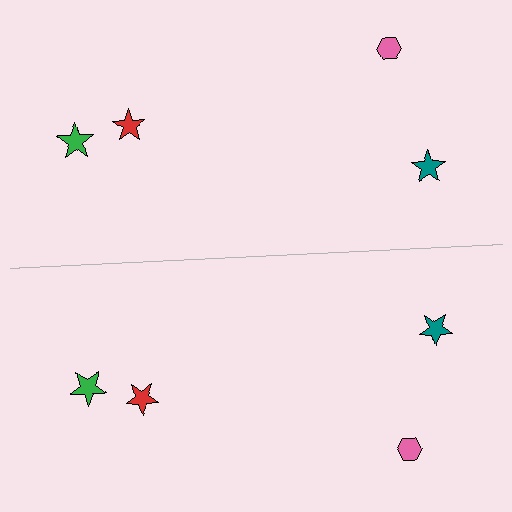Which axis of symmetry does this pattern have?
The pattern has a horizontal axis of symmetry running through the center of the image.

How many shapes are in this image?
There are 8 shapes in this image.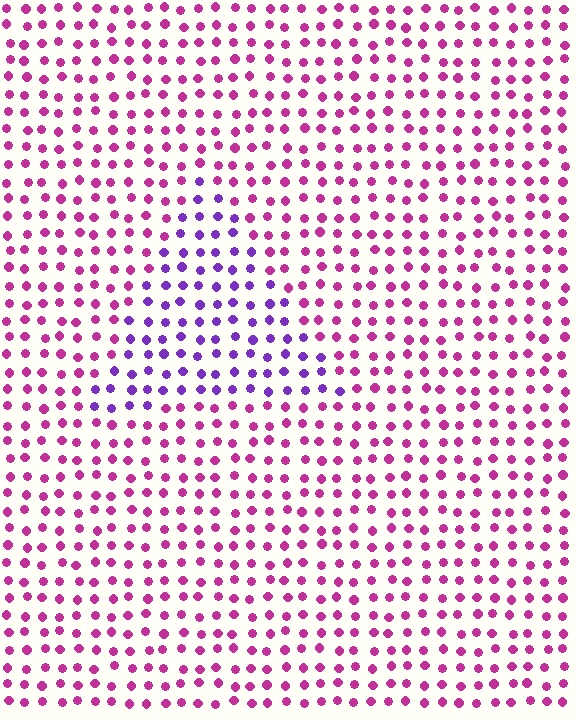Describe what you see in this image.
The image is filled with small magenta elements in a uniform arrangement. A triangle-shaped region is visible where the elements are tinted to a slightly different hue, forming a subtle color boundary.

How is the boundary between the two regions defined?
The boundary is defined purely by a slight shift in hue (about 45 degrees). Spacing, size, and orientation are identical on both sides.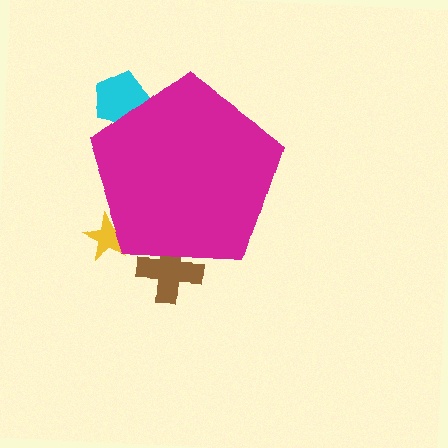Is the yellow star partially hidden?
Yes, the yellow star is partially hidden behind the magenta pentagon.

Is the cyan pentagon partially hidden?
Yes, the cyan pentagon is partially hidden behind the magenta pentagon.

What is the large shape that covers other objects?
A magenta pentagon.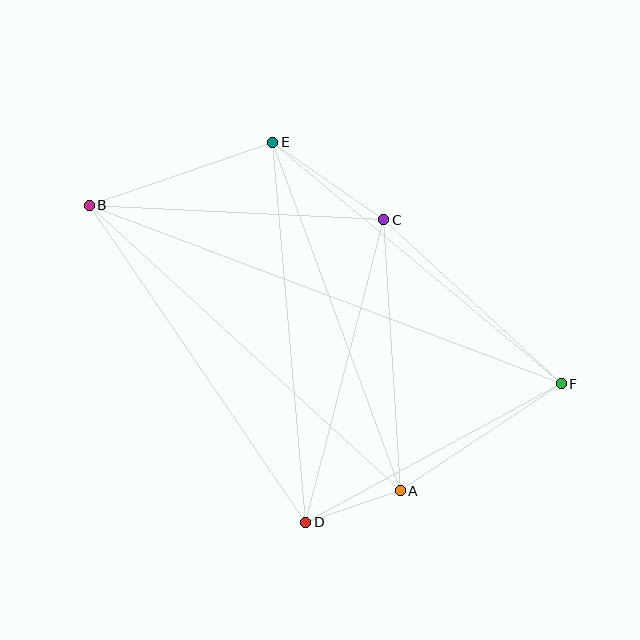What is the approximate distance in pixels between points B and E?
The distance between B and E is approximately 194 pixels.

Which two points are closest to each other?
Points A and D are closest to each other.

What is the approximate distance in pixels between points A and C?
The distance between A and C is approximately 272 pixels.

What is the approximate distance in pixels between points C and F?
The distance between C and F is approximately 242 pixels.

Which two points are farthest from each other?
Points B and F are farthest from each other.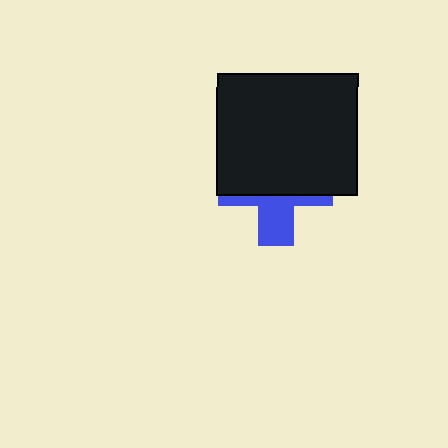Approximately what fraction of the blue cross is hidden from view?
Roughly 62% of the blue cross is hidden behind the black rectangle.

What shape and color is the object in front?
The object in front is a black rectangle.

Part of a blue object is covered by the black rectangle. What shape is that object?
It is a cross.